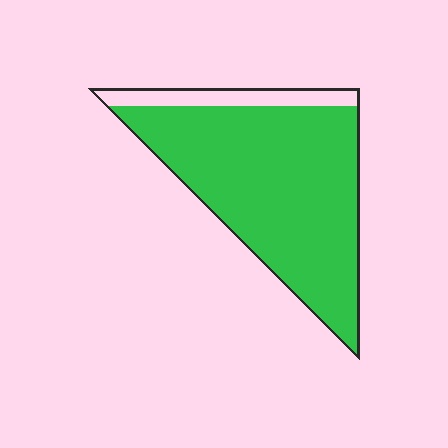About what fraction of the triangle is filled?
About seven eighths (7/8).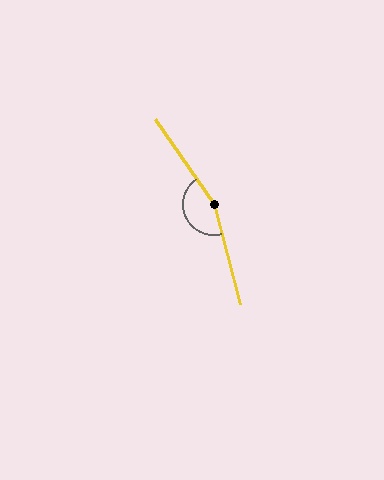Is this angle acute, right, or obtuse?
It is obtuse.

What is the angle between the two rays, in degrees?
Approximately 160 degrees.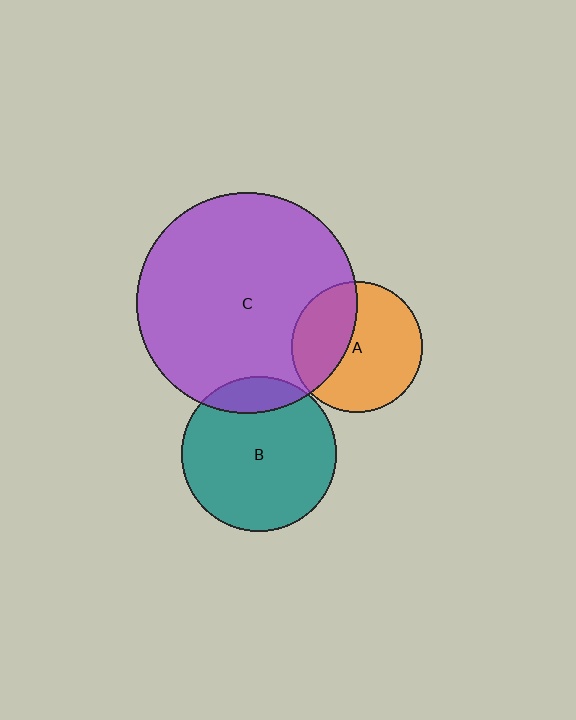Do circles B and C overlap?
Yes.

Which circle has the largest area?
Circle C (purple).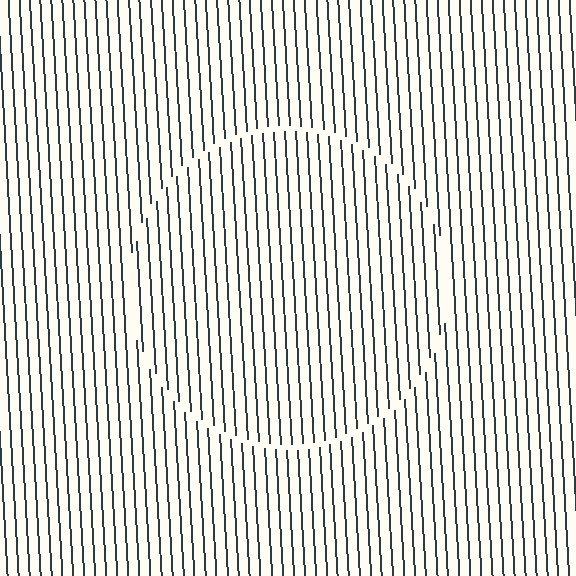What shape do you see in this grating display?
An illusory circle. The interior of the shape contains the same grating, shifted by half a period — the contour is defined by the phase discontinuity where line-ends from the inner and outer gratings abut.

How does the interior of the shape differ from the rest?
The interior of the shape contains the same grating, shifted by half a period — the contour is defined by the phase discontinuity where line-ends from the inner and outer gratings abut.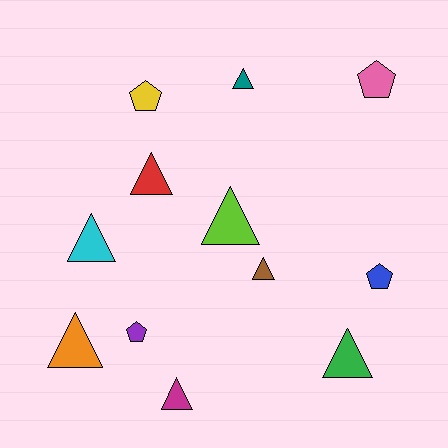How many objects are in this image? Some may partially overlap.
There are 12 objects.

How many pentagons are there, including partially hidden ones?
There are 4 pentagons.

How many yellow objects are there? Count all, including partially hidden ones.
There is 1 yellow object.